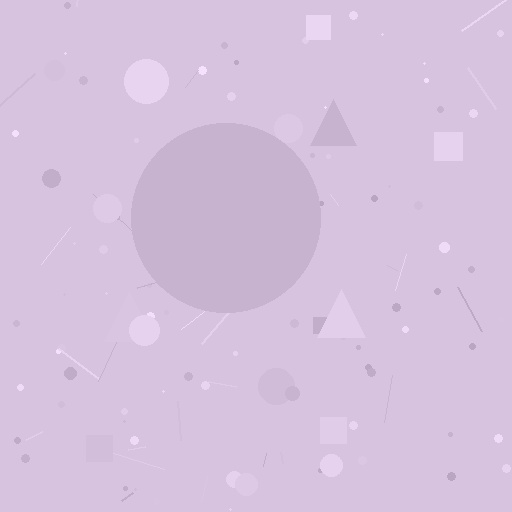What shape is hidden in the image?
A circle is hidden in the image.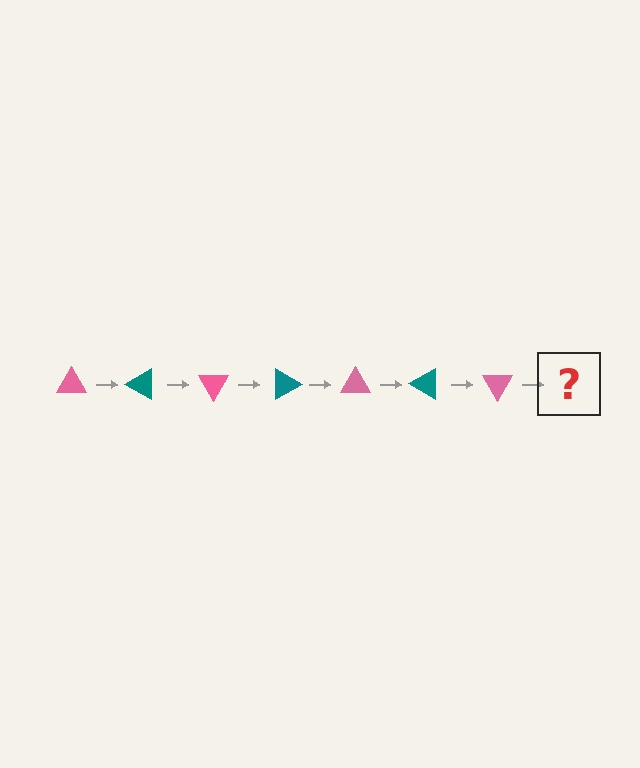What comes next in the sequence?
The next element should be a teal triangle, rotated 210 degrees from the start.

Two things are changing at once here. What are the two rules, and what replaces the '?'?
The two rules are that it rotates 30 degrees each step and the color cycles through pink and teal. The '?' should be a teal triangle, rotated 210 degrees from the start.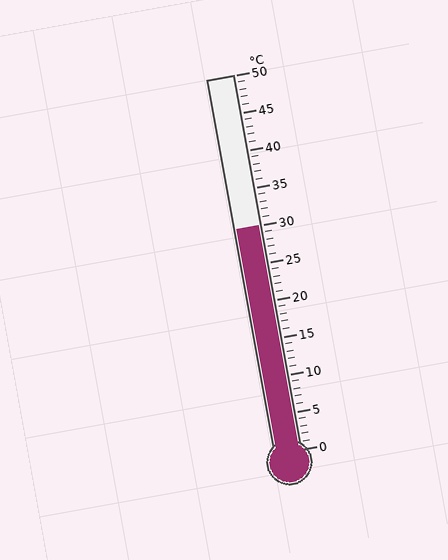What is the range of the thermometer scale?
The thermometer scale ranges from 0°C to 50°C.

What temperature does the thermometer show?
The thermometer shows approximately 30°C.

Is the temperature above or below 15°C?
The temperature is above 15°C.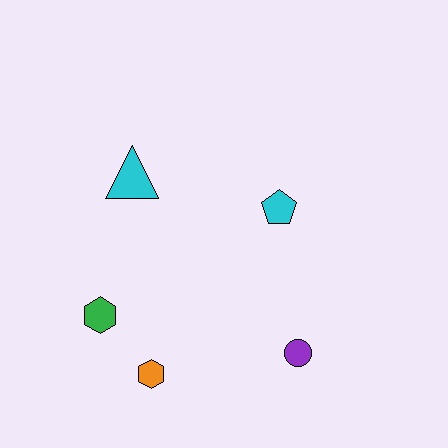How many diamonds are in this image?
There are no diamonds.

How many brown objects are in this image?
There are no brown objects.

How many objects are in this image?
There are 5 objects.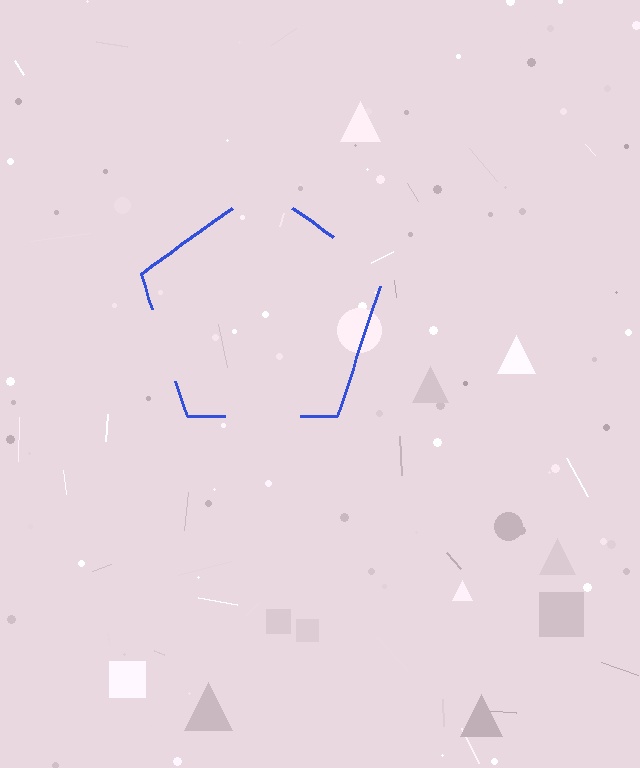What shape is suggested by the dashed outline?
The dashed outline suggests a pentagon.